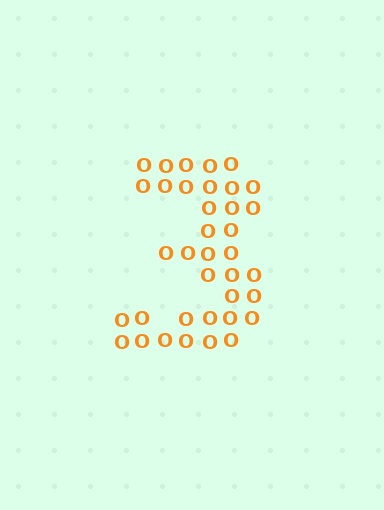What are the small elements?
The small elements are letter O's.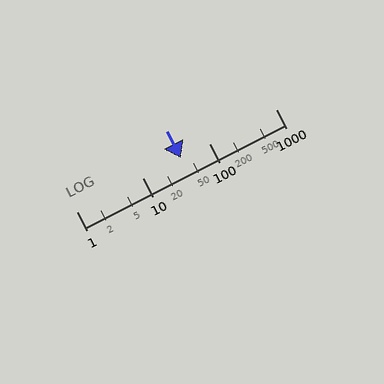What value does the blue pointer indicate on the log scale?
The pointer indicates approximately 37.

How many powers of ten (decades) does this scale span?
The scale spans 3 decades, from 1 to 1000.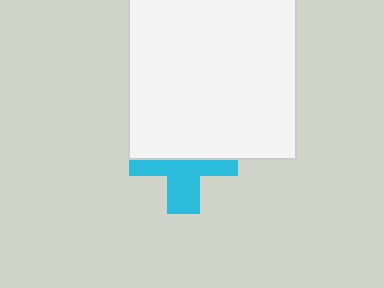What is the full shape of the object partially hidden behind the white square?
The partially hidden object is a cyan cross.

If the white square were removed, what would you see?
You would see the complete cyan cross.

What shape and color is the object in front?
The object in front is a white square.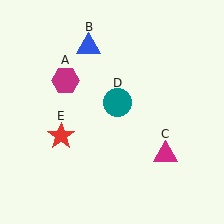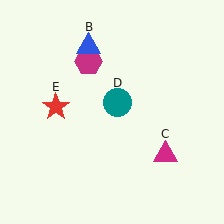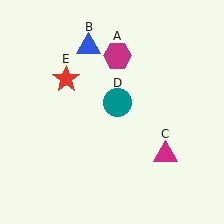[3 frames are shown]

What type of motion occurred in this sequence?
The magenta hexagon (object A), red star (object E) rotated clockwise around the center of the scene.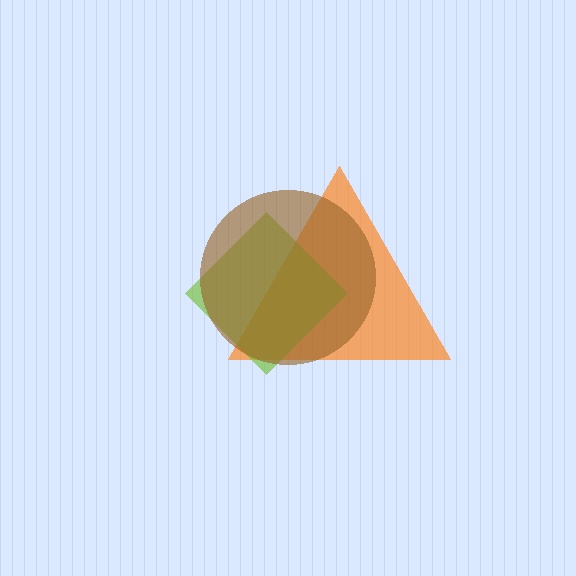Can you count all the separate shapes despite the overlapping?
Yes, there are 3 separate shapes.